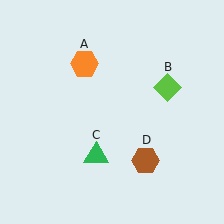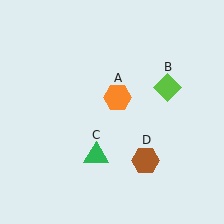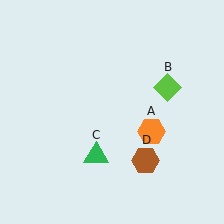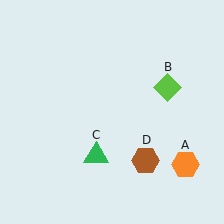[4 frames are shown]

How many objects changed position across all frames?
1 object changed position: orange hexagon (object A).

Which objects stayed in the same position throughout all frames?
Lime diamond (object B) and green triangle (object C) and brown hexagon (object D) remained stationary.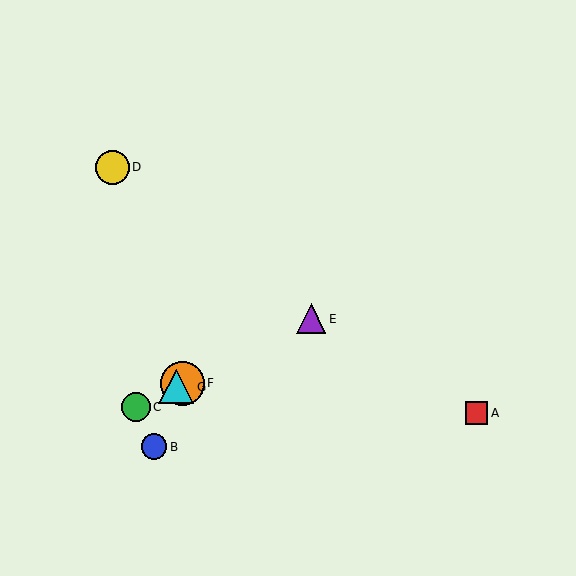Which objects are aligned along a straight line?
Objects C, E, F, G are aligned along a straight line.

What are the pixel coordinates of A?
Object A is at (476, 413).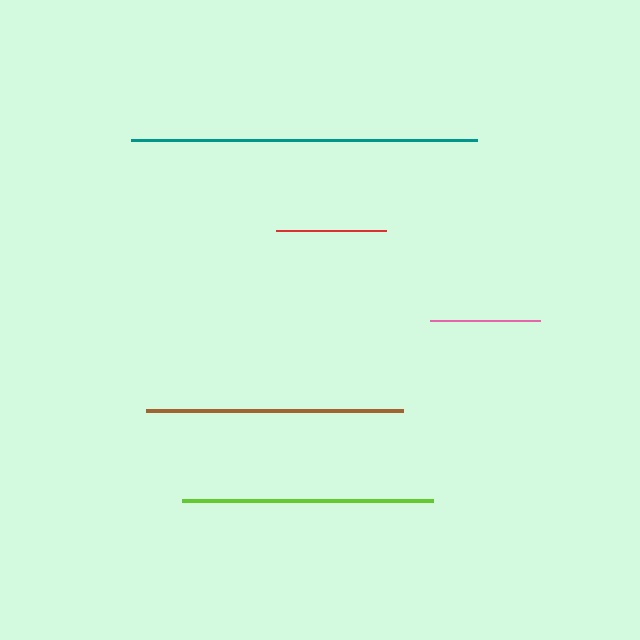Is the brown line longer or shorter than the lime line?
The brown line is longer than the lime line.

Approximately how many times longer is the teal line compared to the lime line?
The teal line is approximately 1.4 times the length of the lime line.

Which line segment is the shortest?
The pink line is the shortest at approximately 109 pixels.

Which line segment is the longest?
The teal line is the longest at approximately 346 pixels.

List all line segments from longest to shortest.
From longest to shortest: teal, brown, lime, red, pink.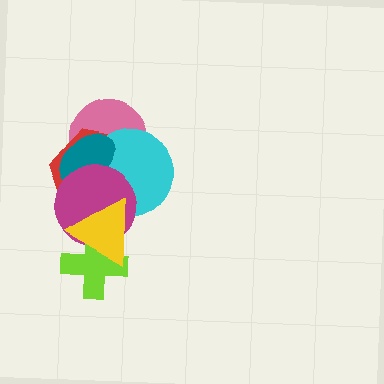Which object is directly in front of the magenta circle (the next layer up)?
The lime cross is directly in front of the magenta circle.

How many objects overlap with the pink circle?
4 objects overlap with the pink circle.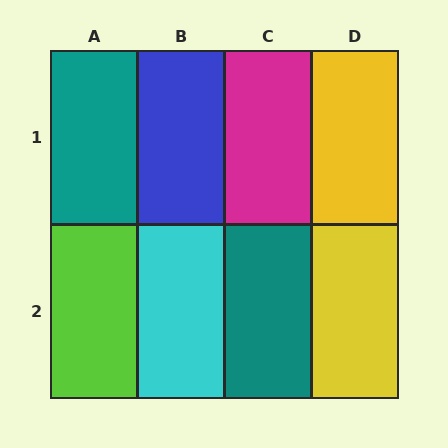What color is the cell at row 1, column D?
Yellow.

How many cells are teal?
2 cells are teal.